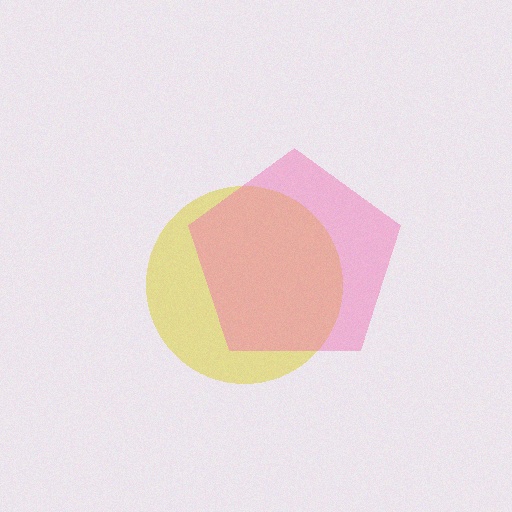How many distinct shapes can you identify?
There are 2 distinct shapes: a yellow circle, a pink pentagon.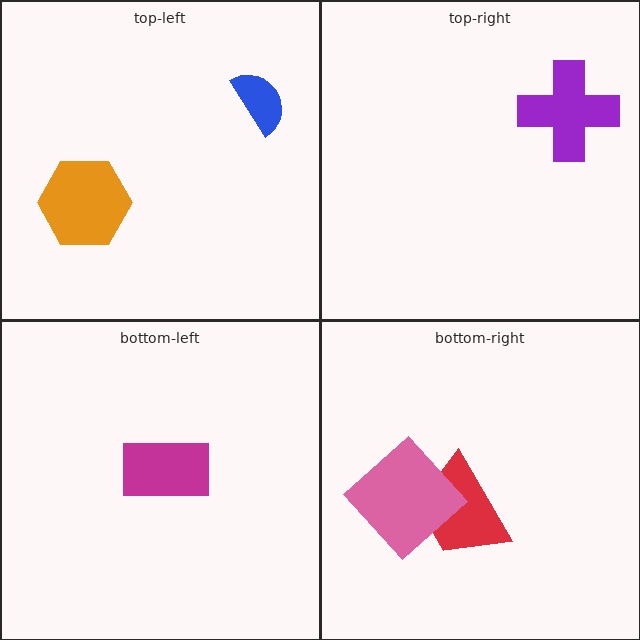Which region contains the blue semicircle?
The top-left region.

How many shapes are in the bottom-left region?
1.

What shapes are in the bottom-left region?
The magenta rectangle.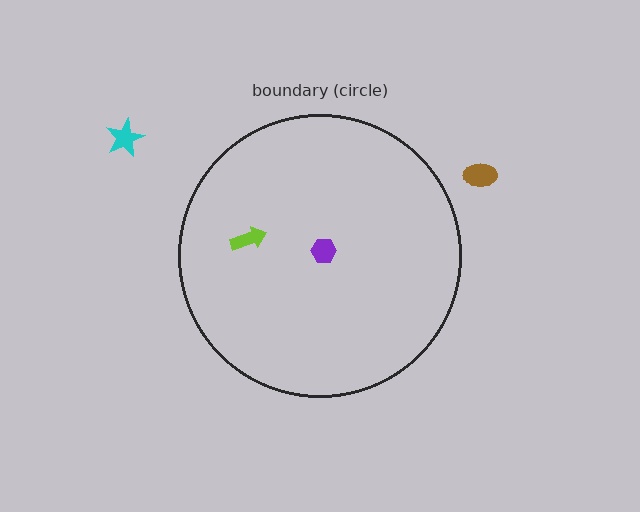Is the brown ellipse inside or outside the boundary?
Outside.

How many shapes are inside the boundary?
2 inside, 2 outside.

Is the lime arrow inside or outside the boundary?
Inside.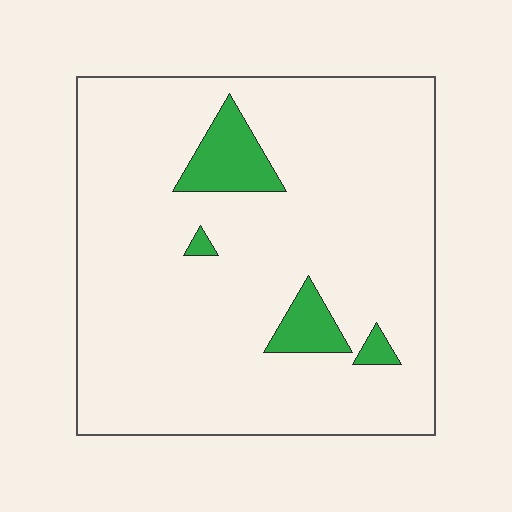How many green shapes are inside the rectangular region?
4.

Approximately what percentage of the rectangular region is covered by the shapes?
Approximately 10%.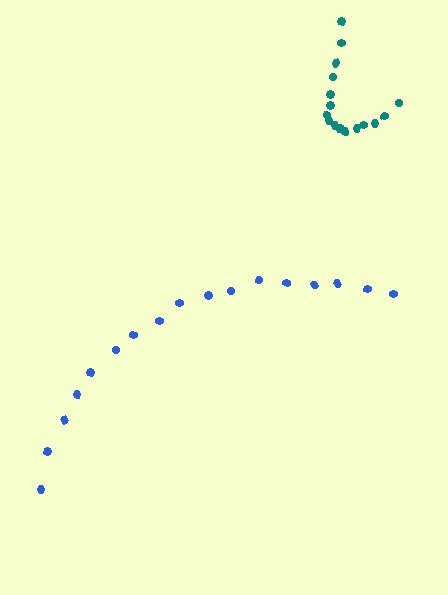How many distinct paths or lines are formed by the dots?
There are 2 distinct paths.